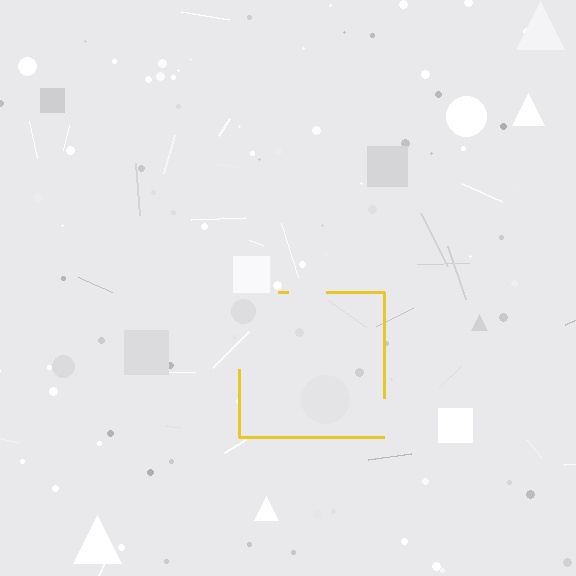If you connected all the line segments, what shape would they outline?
They would outline a square.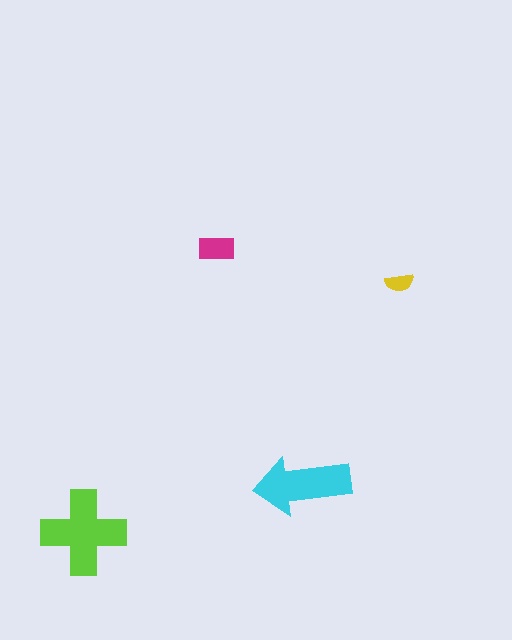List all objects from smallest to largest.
The yellow semicircle, the magenta rectangle, the cyan arrow, the lime cross.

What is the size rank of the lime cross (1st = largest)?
1st.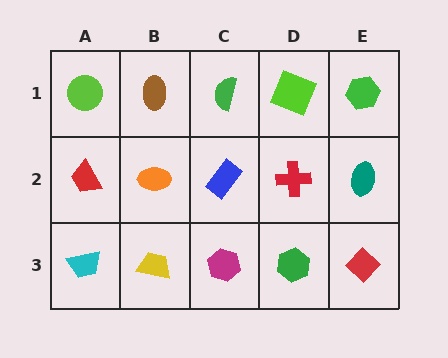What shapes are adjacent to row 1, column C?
A blue rectangle (row 2, column C), a brown ellipse (row 1, column B), a lime square (row 1, column D).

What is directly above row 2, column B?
A brown ellipse.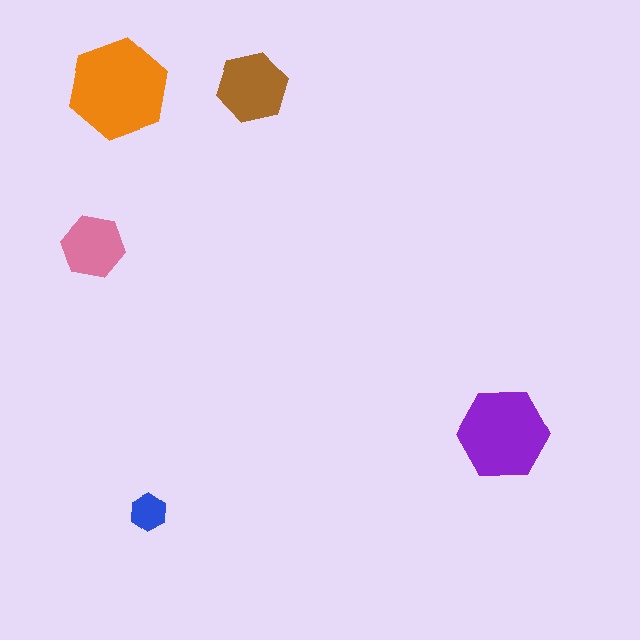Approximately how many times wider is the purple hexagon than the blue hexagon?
About 2.5 times wider.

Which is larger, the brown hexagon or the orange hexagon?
The orange one.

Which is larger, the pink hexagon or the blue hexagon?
The pink one.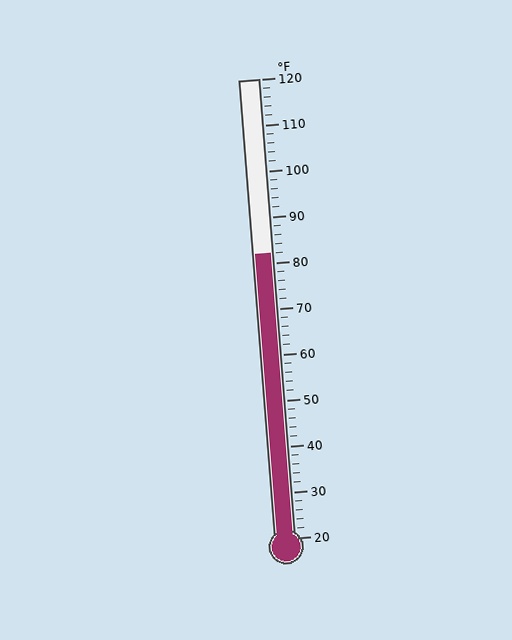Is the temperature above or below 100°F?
The temperature is below 100°F.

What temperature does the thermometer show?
The thermometer shows approximately 82°F.